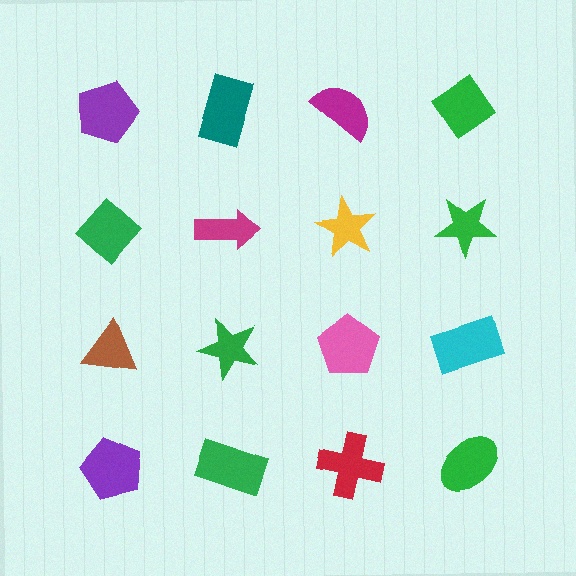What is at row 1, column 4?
A green diamond.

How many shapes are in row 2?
4 shapes.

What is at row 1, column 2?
A teal rectangle.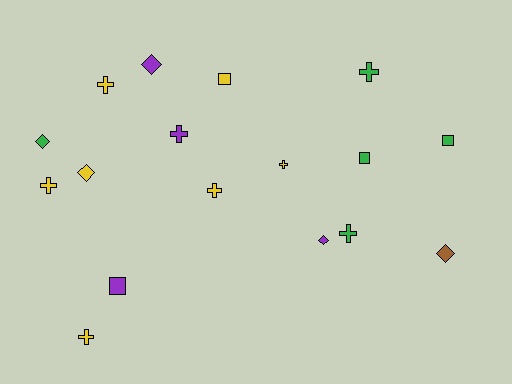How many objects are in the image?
There are 17 objects.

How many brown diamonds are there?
There is 1 brown diamond.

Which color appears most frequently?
Yellow, with 7 objects.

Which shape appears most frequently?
Cross, with 8 objects.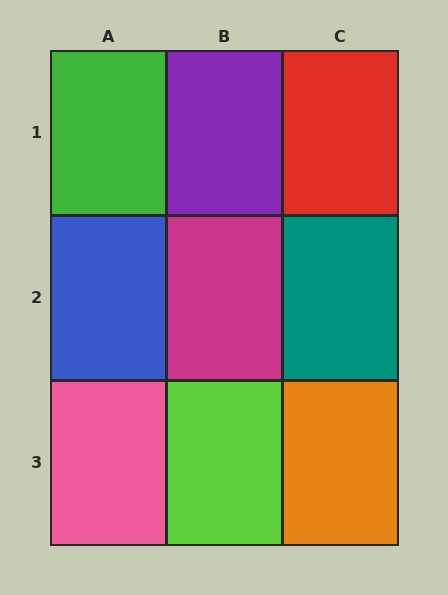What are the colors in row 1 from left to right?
Green, purple, red.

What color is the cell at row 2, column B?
Magenta.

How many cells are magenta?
1 cell is magenta.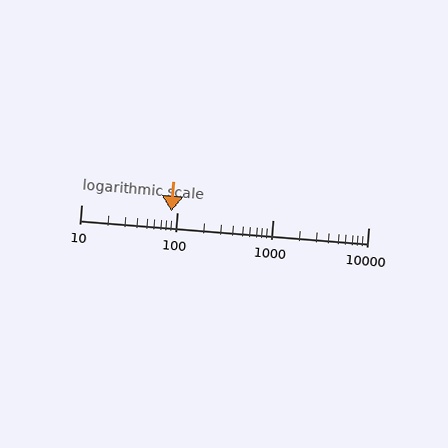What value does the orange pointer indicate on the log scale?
The pointer indicates approximately 88.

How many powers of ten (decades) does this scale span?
The scale spans 3 decades, from 10 to 10000.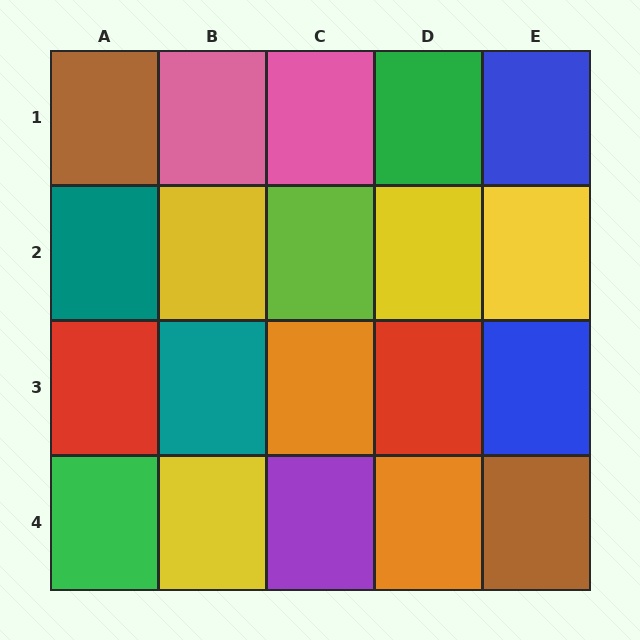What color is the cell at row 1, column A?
Brown.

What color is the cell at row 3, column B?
Teal.